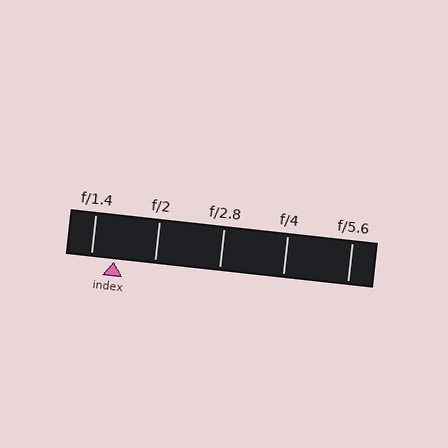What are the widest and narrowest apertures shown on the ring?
The widest aperture shown is f/1.4 and the narrowest is f/5.6.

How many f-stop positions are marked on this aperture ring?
There are 5 f-stop positions marked.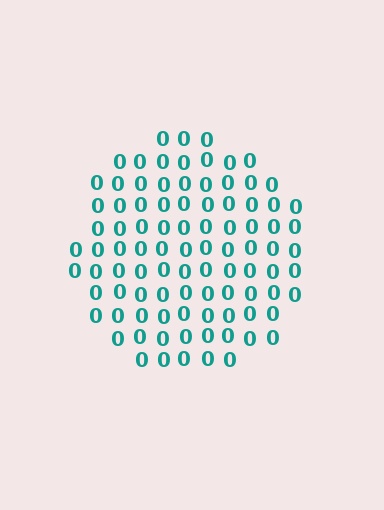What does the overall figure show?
The overall figure shows a circle.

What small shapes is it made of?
It is made of small digit 0's.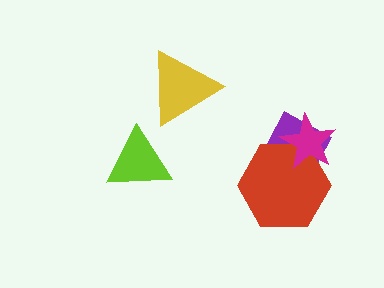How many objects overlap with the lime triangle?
0 objects overlap with the lime triangle.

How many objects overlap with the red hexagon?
2 objects overlap with the red hexagon.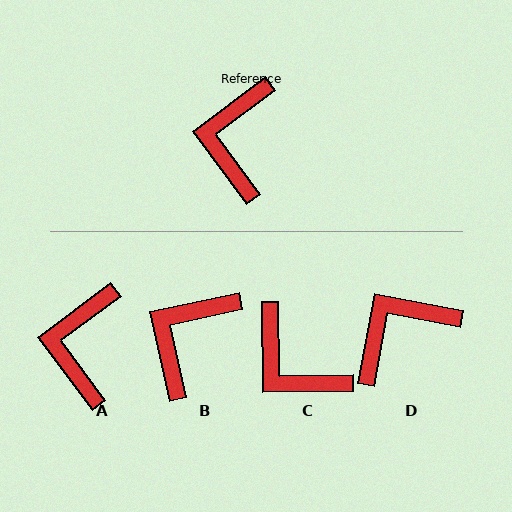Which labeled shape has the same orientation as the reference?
A.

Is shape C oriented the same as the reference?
No, it is off by about 54 degrees.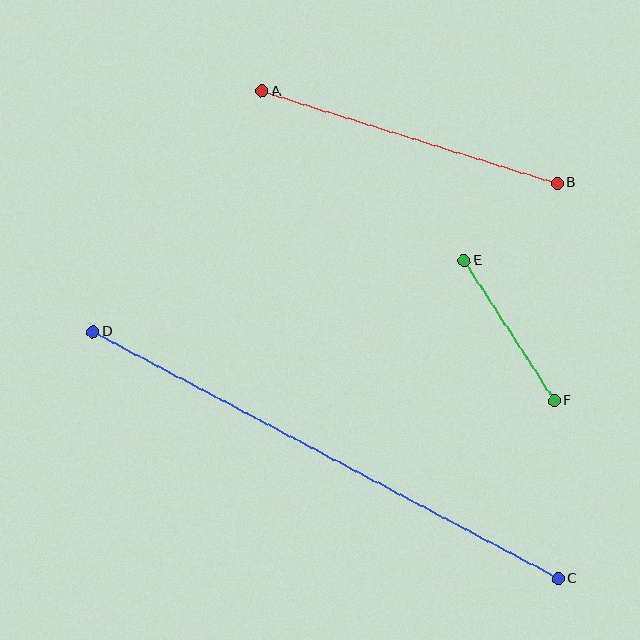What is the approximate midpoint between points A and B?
The midpoint is at approximately (410, 137) pixels.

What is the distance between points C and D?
The distance is approximately 527 pixels.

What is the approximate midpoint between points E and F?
The midpoint is at approximately (509, 331) pixels.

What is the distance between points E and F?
The distance is approximately 167 pixels.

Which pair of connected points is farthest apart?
Points C and D are farthest apart.